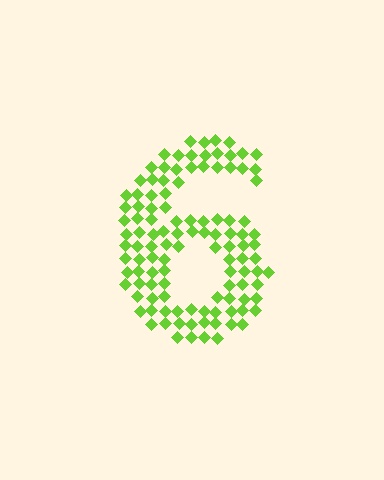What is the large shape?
The large shape is the digit 6.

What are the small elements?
The small elements are diamonds.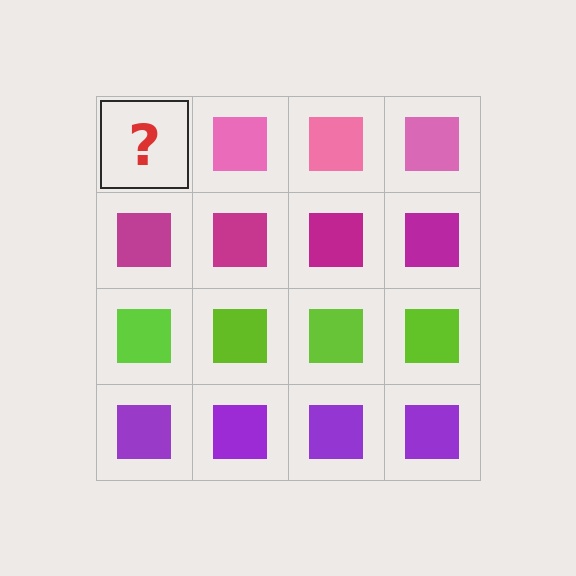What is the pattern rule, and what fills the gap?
The rule is that each row has a consistent color. The gap should be filled with a pink square.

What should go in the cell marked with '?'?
The missing cell should contain a pink square.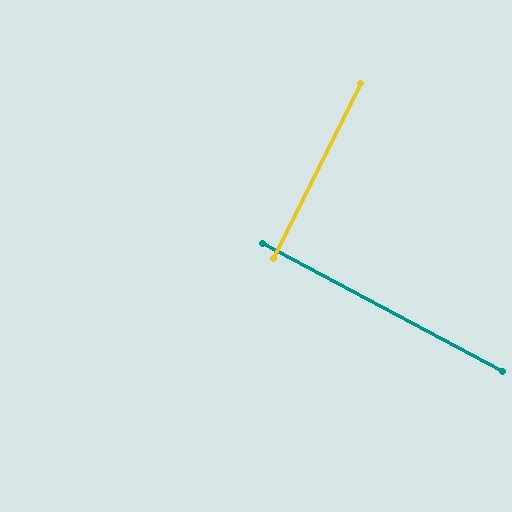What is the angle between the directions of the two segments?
Approximately 88 degrees.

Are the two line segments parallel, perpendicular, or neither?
Perpendicular — they meet at approximately 88°.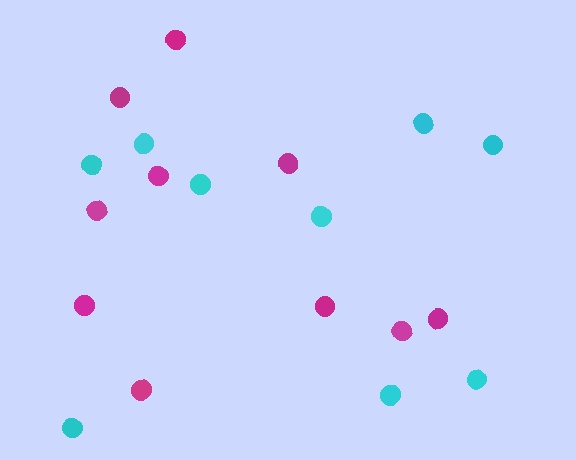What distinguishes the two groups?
There are 2 groups: one group of cyan circles (9) and one group of magenta circles (10).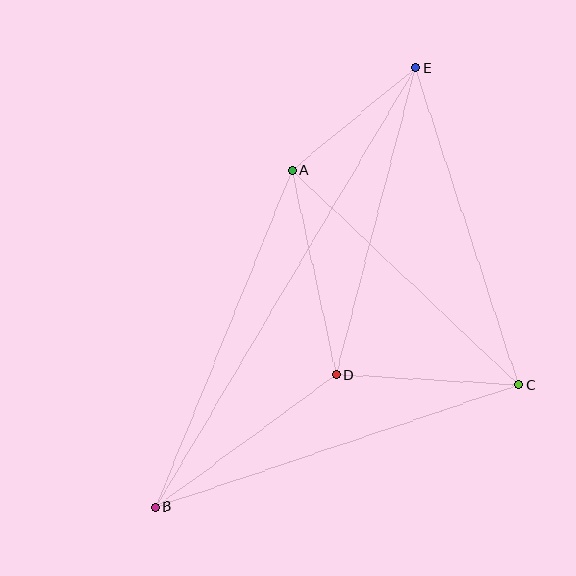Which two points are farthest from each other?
Points B and E are farthest from each other.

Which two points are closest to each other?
Points A and E are closest to each other.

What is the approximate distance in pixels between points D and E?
The distance between D and E is approximately 317 pixels.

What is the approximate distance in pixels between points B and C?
The distance between B and C is approximately 383 pixels.